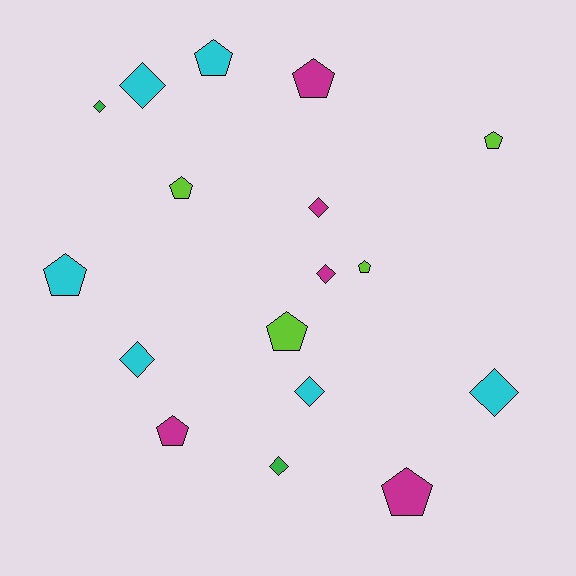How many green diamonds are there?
There are 2 green diamonds.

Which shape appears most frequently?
Pentagon, with 9 objects.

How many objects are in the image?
There are 17 objects.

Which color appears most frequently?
Cyan, with 6 objects.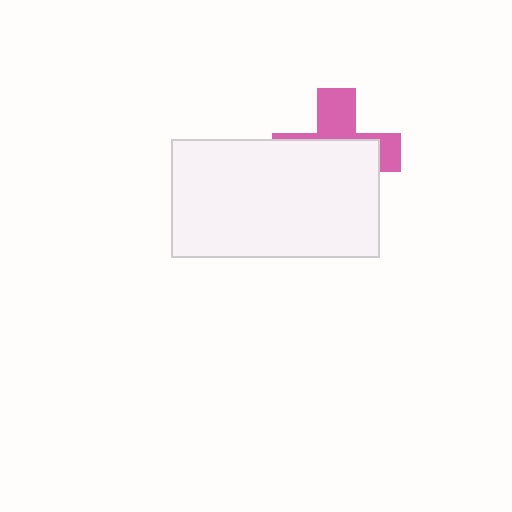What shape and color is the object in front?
The object in front is a white rectangle.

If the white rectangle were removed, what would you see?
You would see the complete pink cross.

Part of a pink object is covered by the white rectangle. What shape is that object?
It is a cross.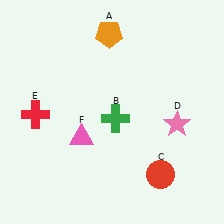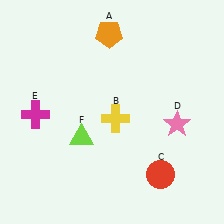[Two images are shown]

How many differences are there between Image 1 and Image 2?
There are 3 differences between the two images.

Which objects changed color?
B changed from green to yellow. E changed from red to magenta. F changed from pink to lime.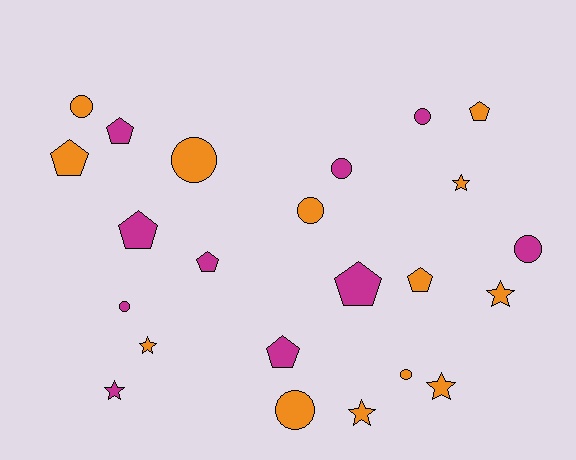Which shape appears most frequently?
Circle, with 9 objects.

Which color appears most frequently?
Orange, with 13 objects.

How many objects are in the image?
There are 23 objects.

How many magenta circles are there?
There are 4 magenta circles.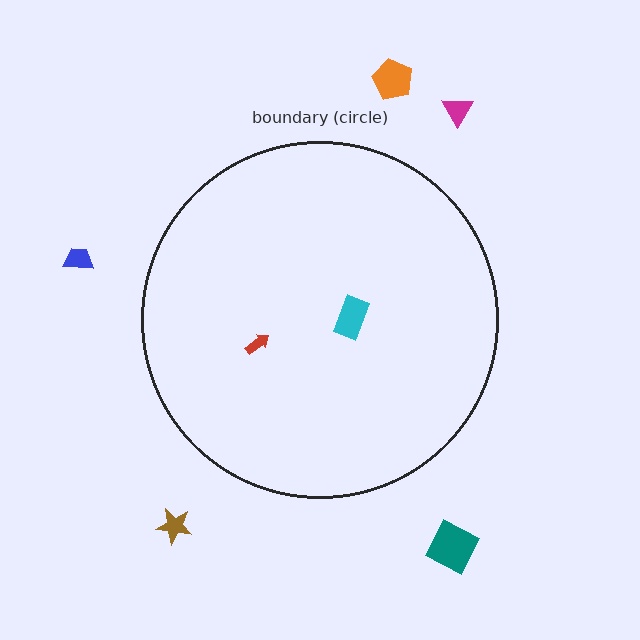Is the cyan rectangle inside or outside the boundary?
Inside.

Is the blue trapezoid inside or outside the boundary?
Outside.